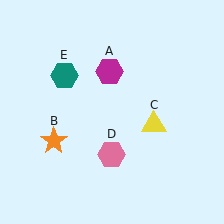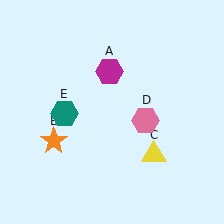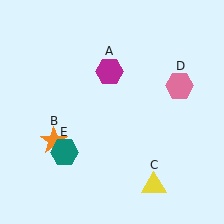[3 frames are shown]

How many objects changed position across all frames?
3 objects changed position: yellow triangle (object C), pink hexagon (object D), teal hexagon (object E).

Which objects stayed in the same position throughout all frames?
Magenta hexagon (object A) and orange star (object B) remained stationary.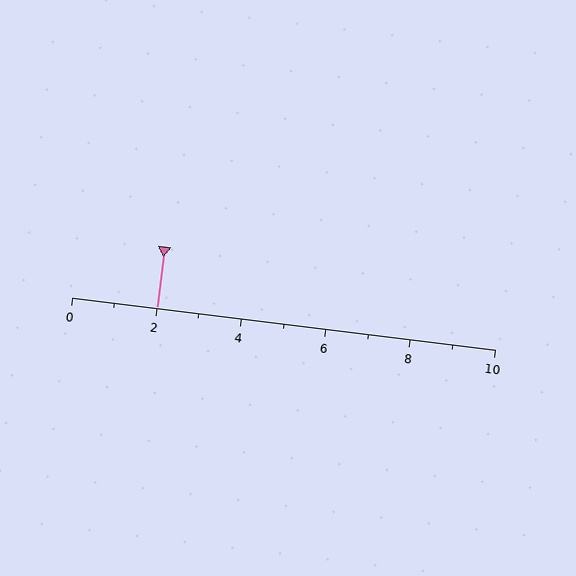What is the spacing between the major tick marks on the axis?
The major ticks are spaced 2 apart.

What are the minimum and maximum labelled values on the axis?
The axis runs from 0 to 10.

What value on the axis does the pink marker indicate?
The marker indicates approximately 2.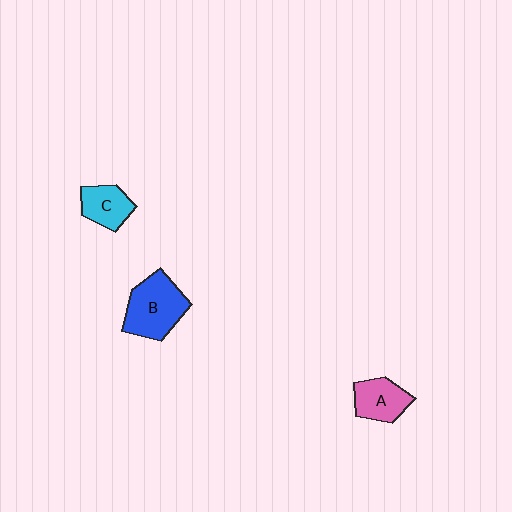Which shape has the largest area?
Shape B (blue).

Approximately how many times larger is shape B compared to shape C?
Approximately 1.7 times.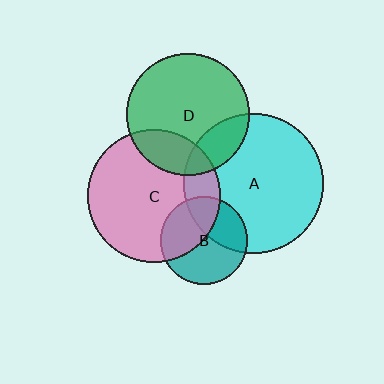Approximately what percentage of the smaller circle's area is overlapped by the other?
Approximately 20%.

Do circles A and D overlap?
Yes.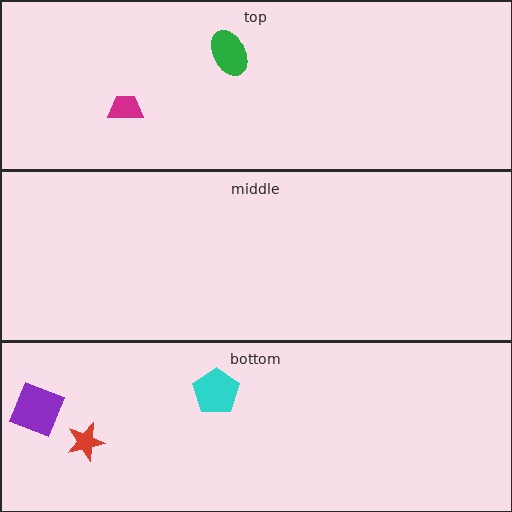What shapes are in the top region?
The green ellipse, the magenta trapezoid.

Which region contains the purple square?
The bottom region.